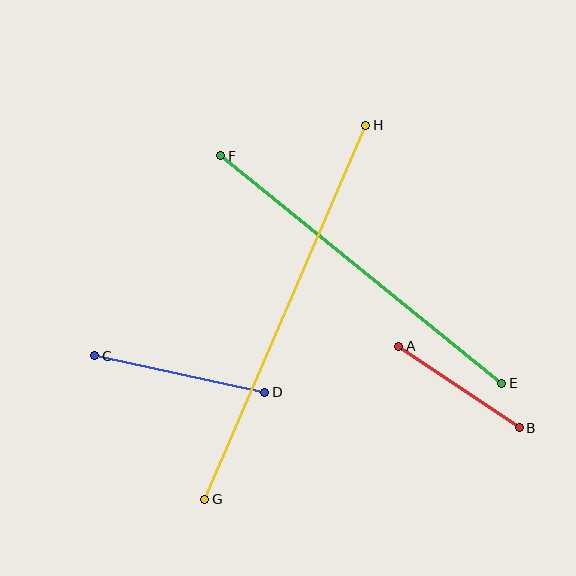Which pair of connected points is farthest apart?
Points G and H are farthest apart.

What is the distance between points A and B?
The distance is approximately 145 pixels.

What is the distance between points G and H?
The distance is approximately 407 pixels.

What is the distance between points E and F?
The distance is approximately 361 pixels.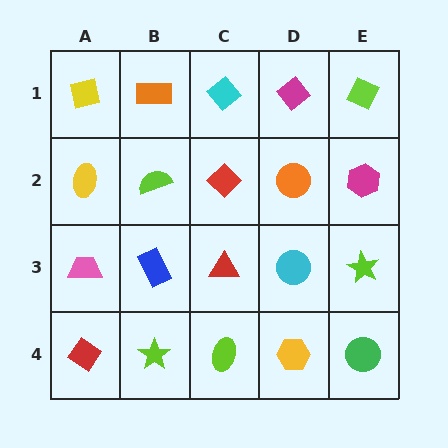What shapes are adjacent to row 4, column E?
A lime star (row 3, column E), a yellow hexagon (row 4, column D).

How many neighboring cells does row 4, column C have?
3.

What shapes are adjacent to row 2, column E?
A lime diamond (row 1, column E), a lime star (row 3, column E), an orange circle (row 2, column D).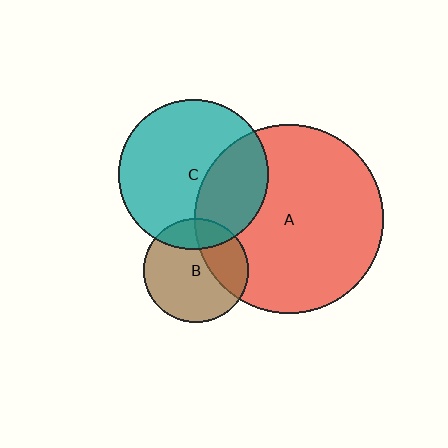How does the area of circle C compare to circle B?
Approximately 2.1 times.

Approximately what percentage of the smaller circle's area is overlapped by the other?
Approximately 35%.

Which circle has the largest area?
Circle A (red).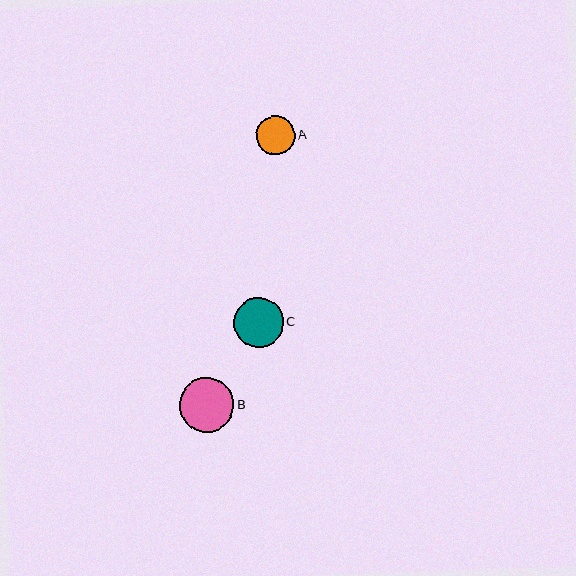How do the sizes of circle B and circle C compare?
Circle B and circle C are approximately the same size.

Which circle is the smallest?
Circle A is the smallest with a size of approximately 39 pixels.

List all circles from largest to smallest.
From largest to smallest: B, C, A.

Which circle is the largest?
Circle B is the largest with a size of approximately 54 pixels.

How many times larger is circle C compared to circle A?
Circle C is approximately 1.3 times the size of circle A.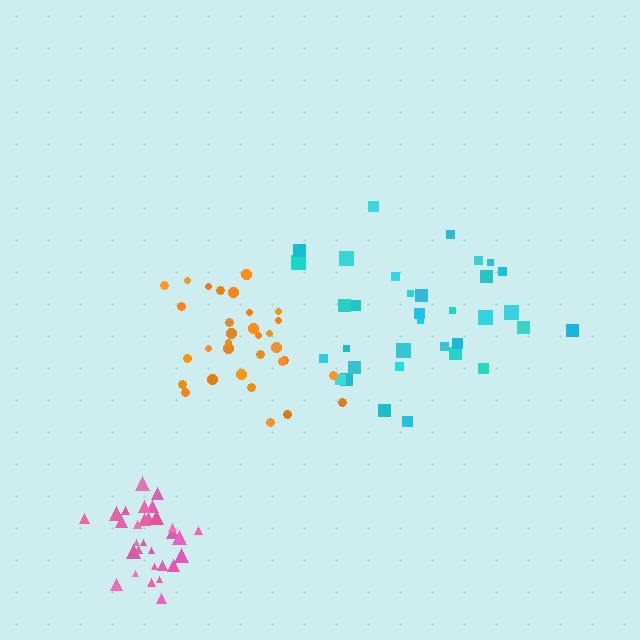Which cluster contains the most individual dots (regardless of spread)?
Cyan (34).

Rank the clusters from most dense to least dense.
pink, orange, cyan.